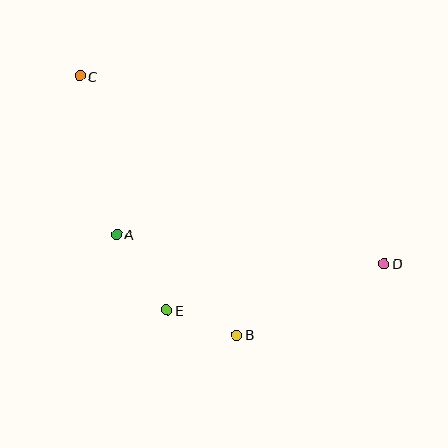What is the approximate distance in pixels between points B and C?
The distance between B and C is approximately 303 pixels.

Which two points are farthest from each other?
Points C and D are farthest from each other.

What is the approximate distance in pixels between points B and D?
The distance between B and D is approximately 164 pixels.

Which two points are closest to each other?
Points B and E are closest to each other.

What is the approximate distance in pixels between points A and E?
The distance between A and E is approximately 91 pixels.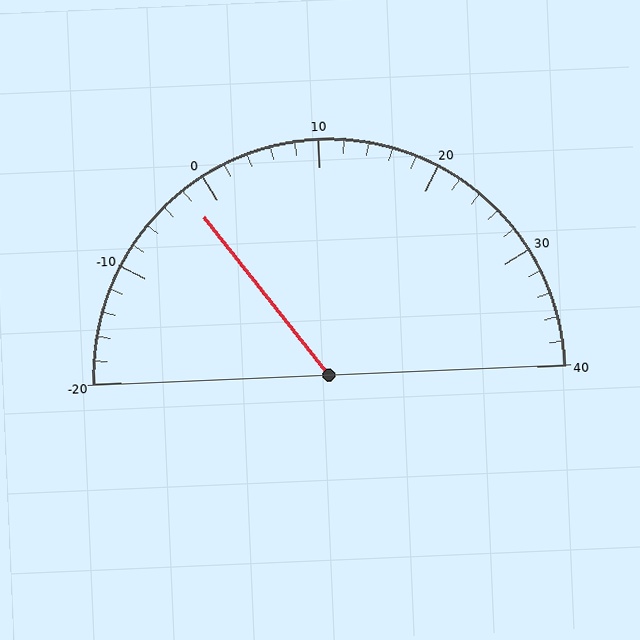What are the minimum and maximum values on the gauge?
The gauge ranges from -20 to 40.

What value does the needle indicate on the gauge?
The needle indicates approximately -2.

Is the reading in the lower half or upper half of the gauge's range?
The reading is in the lower half of the range (-20 to 40).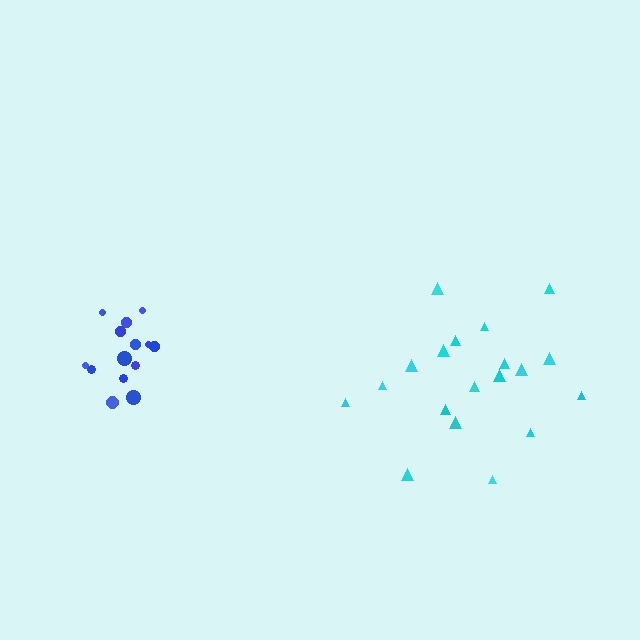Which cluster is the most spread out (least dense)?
Cyan.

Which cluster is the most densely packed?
Blue.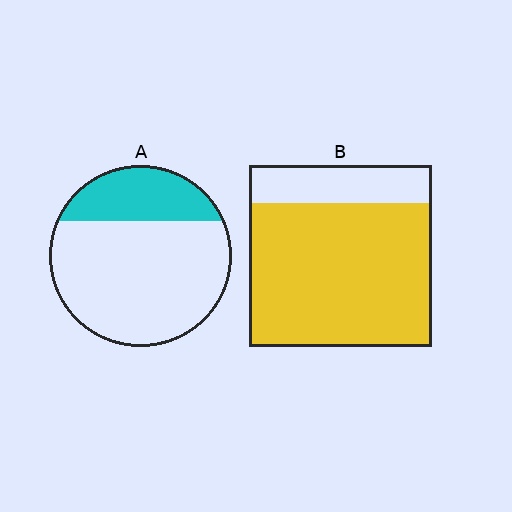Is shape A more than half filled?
No.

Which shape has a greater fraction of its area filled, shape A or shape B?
Shape B.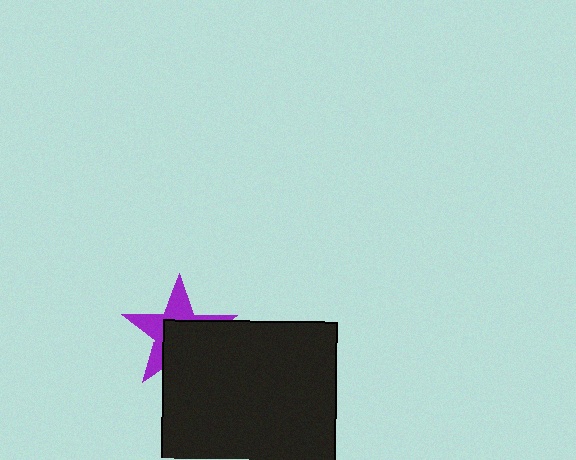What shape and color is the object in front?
The object in front is a black square.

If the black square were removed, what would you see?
You would see the complete purple star.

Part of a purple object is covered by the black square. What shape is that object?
It is a star.